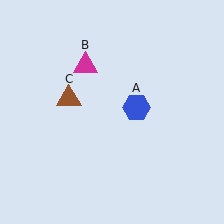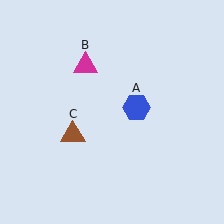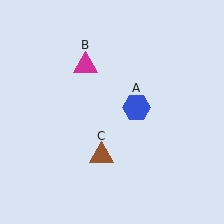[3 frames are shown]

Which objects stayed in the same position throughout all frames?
Blue hexagon (object A) and magenta triangle (object B) remained stationary.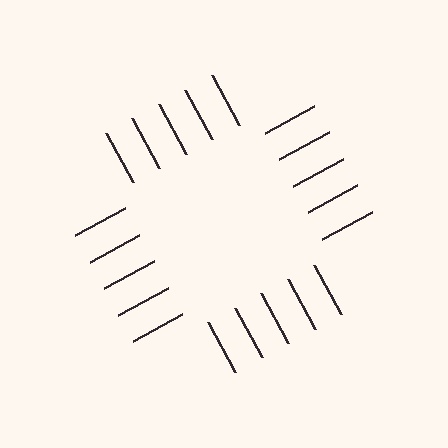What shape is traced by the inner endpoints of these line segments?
An illusory square — the line segments terminate on its edges but no continuous stroke is drawn.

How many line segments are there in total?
20 — 5 along each of the 4 edges.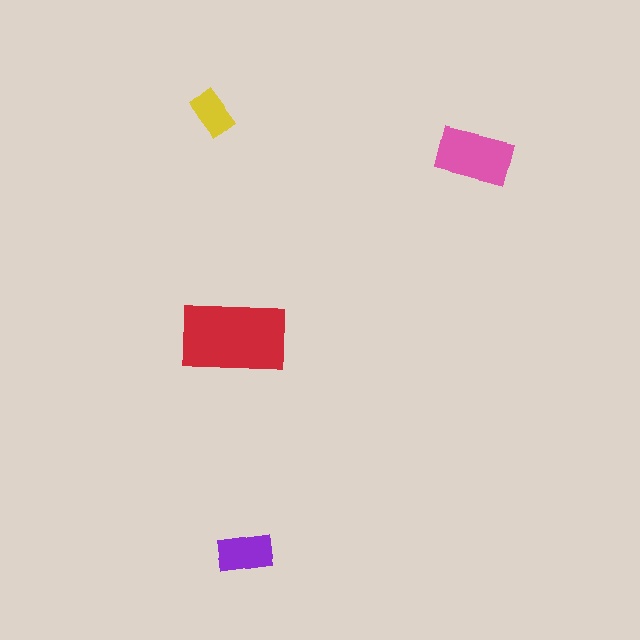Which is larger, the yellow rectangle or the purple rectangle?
The purple one.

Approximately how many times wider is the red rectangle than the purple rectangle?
About 2 times wider.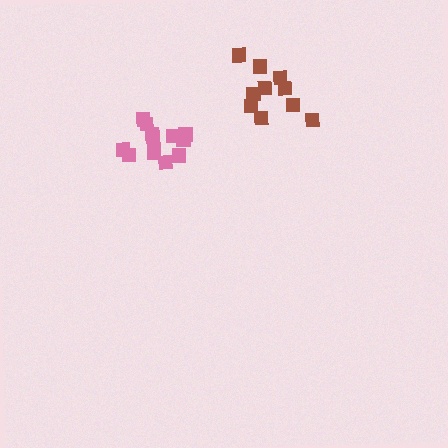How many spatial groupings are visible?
There are 2 spatial groupings.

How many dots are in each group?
Group 1: 10 dots, Group 2: 13 dots (23 total).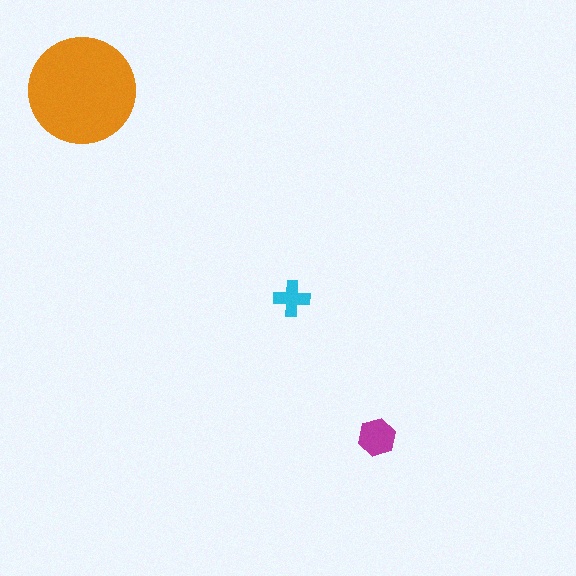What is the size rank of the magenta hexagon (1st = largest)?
2nd.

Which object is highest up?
The orange circle is topmost.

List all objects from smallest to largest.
The cyan cross, the magenta hexagon, the orange circle.